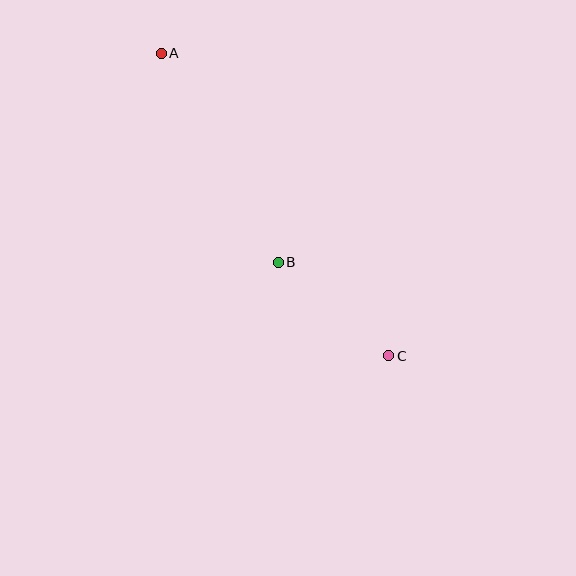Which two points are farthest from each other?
Points A and C are farthest from each other.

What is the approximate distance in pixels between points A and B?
The distance between A and B is approximately 239 pixels.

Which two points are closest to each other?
Points B and C are closest to each other.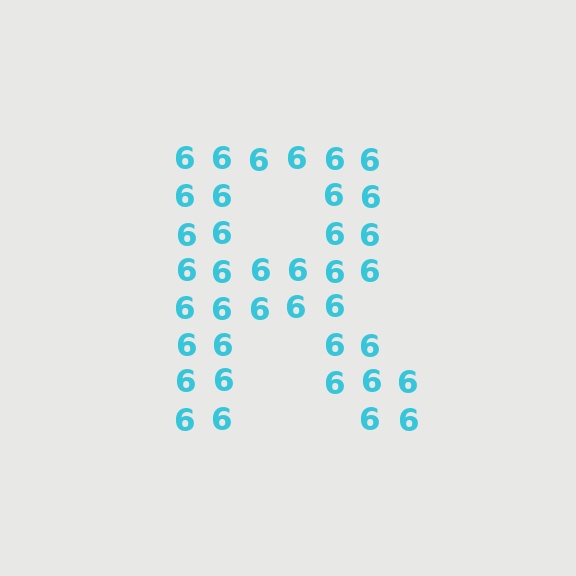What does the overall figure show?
The overall figure shows the letter R.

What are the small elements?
The small elements are digit 6's.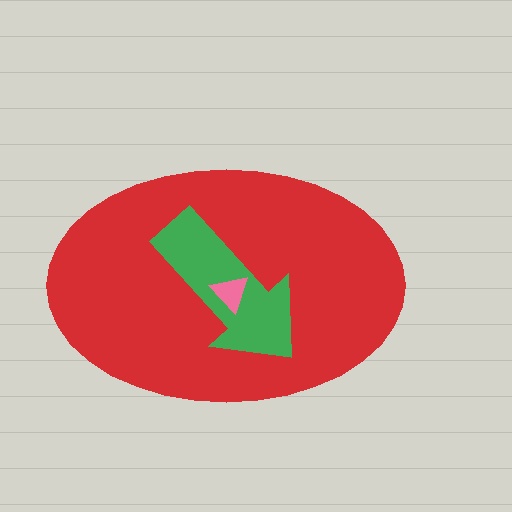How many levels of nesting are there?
3.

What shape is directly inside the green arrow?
The pink triangle.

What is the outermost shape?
The red ellipse.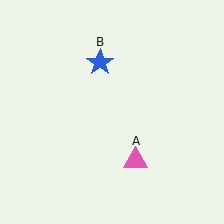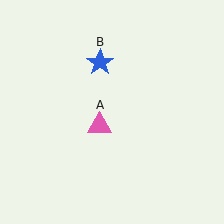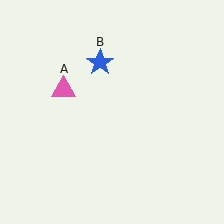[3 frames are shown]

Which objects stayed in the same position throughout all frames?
Blue star (object B) remained stationary.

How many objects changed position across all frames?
1 object changed position: pink triangle (object A).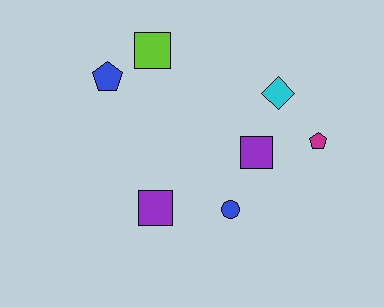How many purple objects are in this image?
There are 2 purple objects.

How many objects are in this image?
There are 7 objects.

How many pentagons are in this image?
There are 2 pentagons.